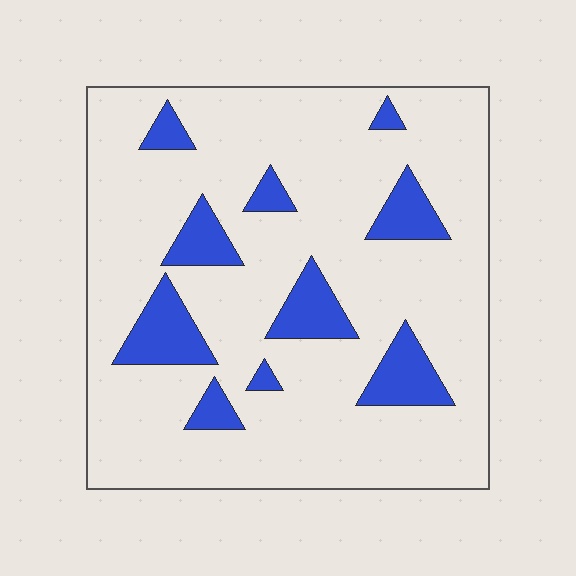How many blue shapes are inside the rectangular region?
10.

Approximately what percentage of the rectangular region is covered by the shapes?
Approximately 15%.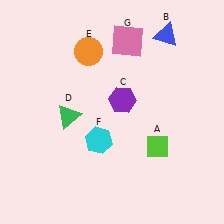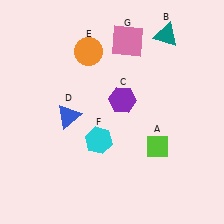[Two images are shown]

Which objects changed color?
B changed from blue to teal. D changed from green to blue.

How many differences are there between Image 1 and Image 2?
There are 2 differences between the two images.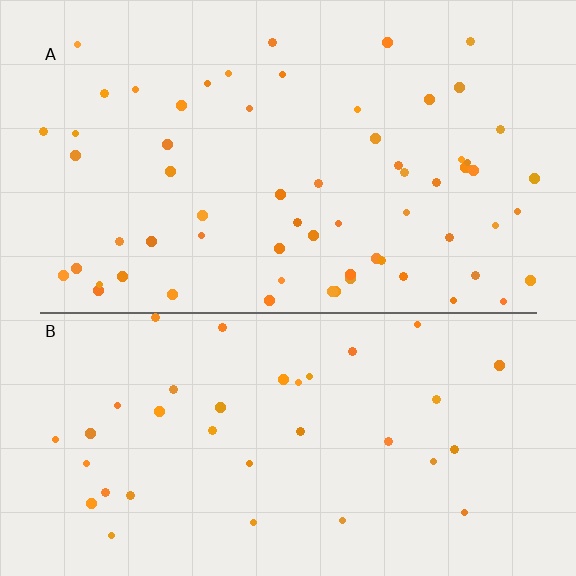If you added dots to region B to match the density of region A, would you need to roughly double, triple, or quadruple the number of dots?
Approximately double.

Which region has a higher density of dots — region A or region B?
A (the top).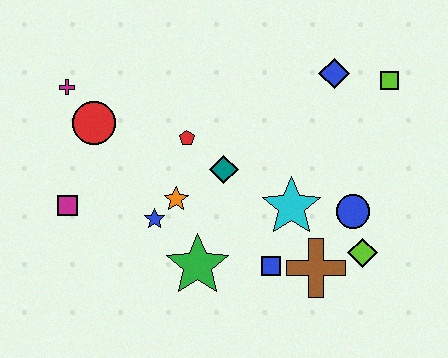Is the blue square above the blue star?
No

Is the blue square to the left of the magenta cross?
No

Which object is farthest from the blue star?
The lime square is farthest from the blue star.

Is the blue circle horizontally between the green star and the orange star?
No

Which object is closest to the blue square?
The brown cross is closest to the blue square.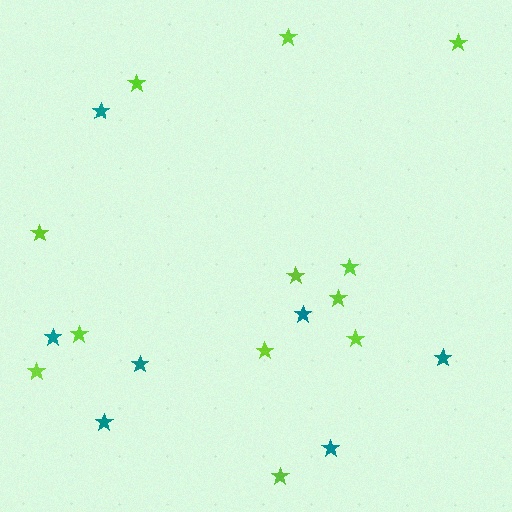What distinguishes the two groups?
There are 2 groups: one group of teal stars (7) and one group of lime stars (12).